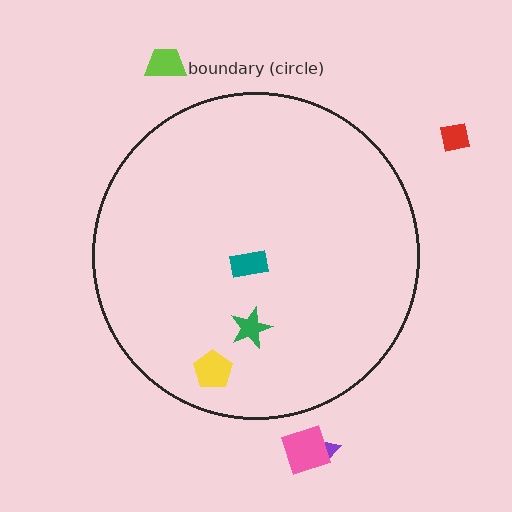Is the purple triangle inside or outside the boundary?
Outside.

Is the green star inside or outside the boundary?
Inside.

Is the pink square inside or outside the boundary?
Outside.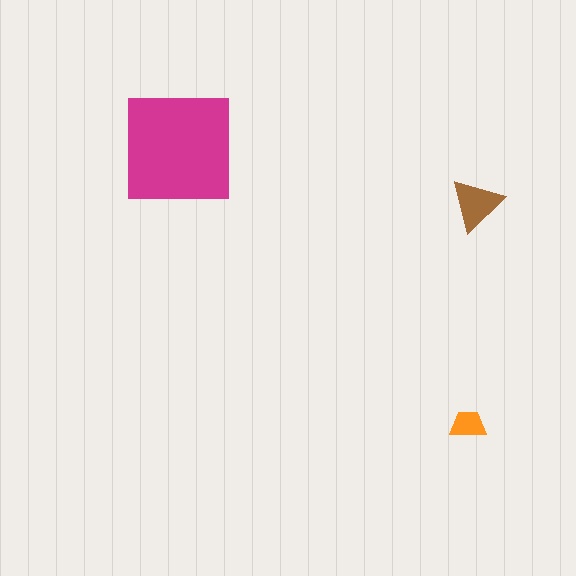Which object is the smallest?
The orange trapezoid.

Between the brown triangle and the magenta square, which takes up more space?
The magenta square.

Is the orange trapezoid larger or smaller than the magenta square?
Smaller.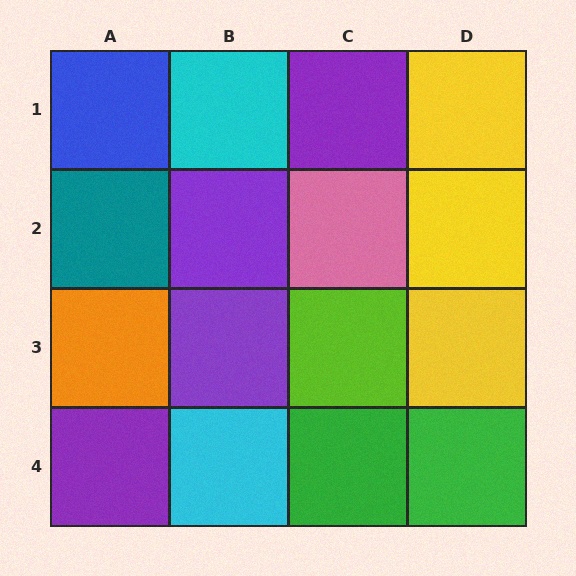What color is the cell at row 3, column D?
Yellow.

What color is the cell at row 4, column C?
Green.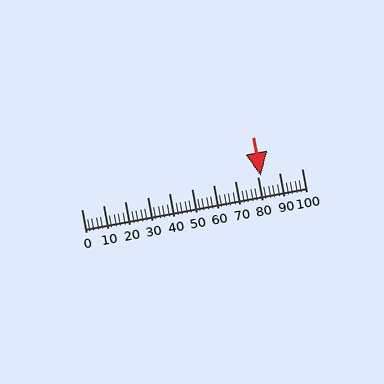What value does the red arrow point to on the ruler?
The red arrow points to approximately 81.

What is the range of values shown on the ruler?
The ruler shows values from 0 to 100.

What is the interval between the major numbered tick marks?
The major tick marks are spaced 10 units apart.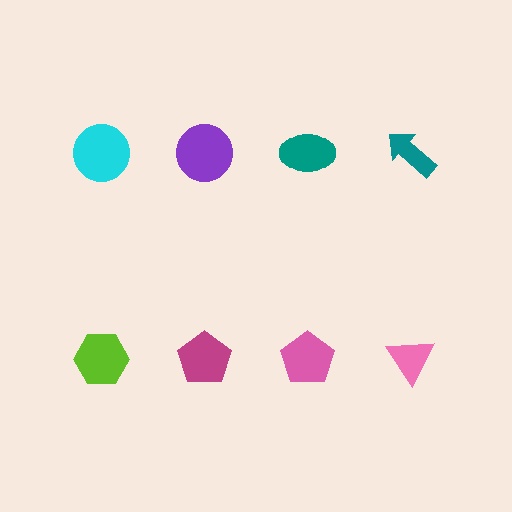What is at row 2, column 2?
A magenta pentagon.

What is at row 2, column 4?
A pink triangle.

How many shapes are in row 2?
4 shapes.